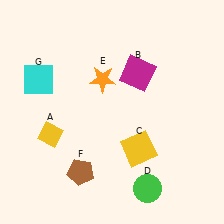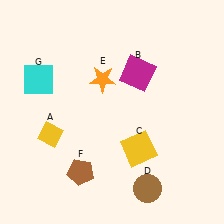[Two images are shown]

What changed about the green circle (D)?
In Image 1, D is green. In Image 2, it changed to brown.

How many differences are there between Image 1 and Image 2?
There is 1 difference between the two images.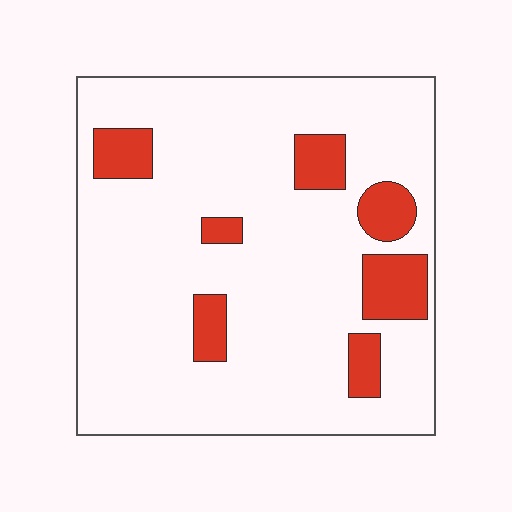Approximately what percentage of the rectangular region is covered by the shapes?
Approximately 15%.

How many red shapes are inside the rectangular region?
7.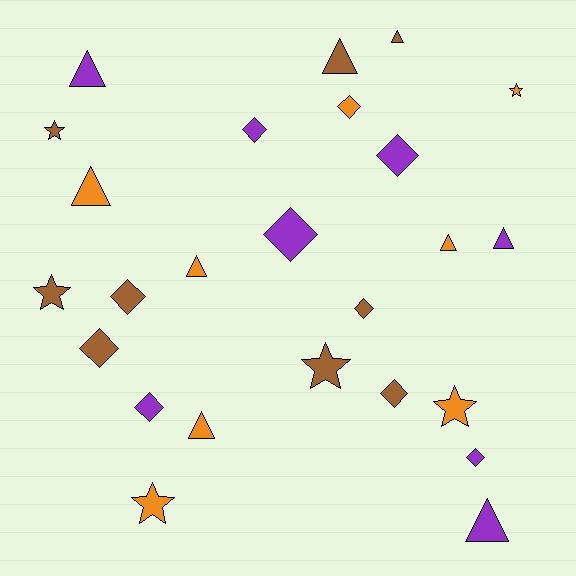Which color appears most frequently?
Brown, with 9 objects.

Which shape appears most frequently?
Diamond, with 10 objects.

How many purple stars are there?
There are no purple stars.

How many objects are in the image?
There are 25 objects.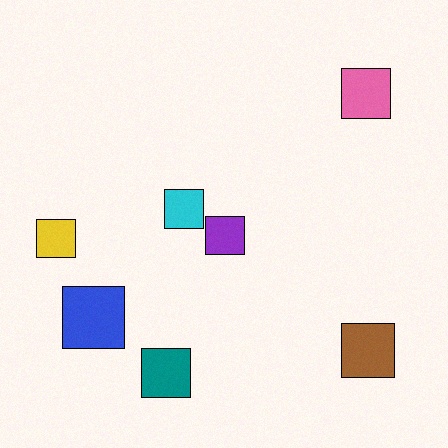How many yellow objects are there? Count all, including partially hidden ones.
There is 1 yellow object.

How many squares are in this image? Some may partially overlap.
There are 7 squares.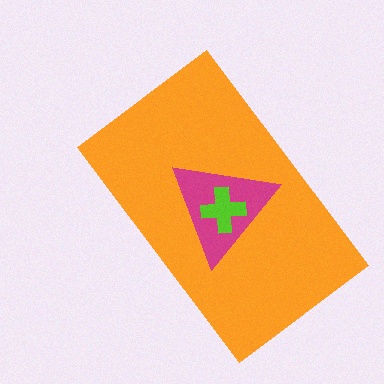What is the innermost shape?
The lime cross.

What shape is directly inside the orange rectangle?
The magenta triangle.